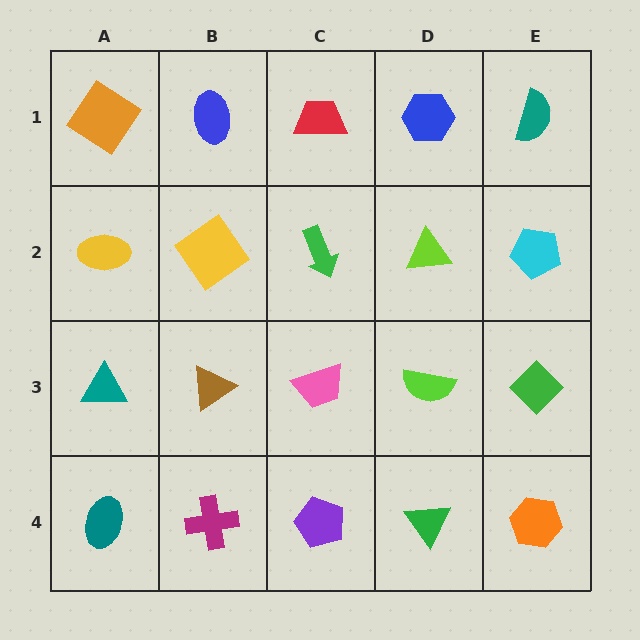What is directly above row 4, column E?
A green diamond.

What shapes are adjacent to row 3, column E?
A cyan pentagon (row 2, column E), an orange hexagon (row 4, column E), a lime semicircle (row 3, column D).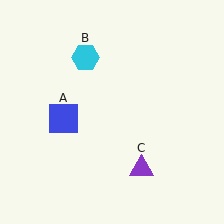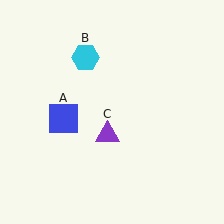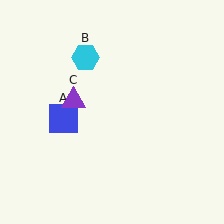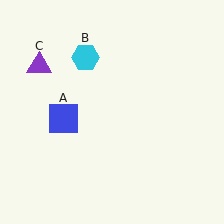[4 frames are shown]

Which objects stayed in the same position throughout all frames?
Blue square (object A) and cyan hexagon (object B) remained stationary.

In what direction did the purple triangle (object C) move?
The purple triangle (object C) moved up and to the left.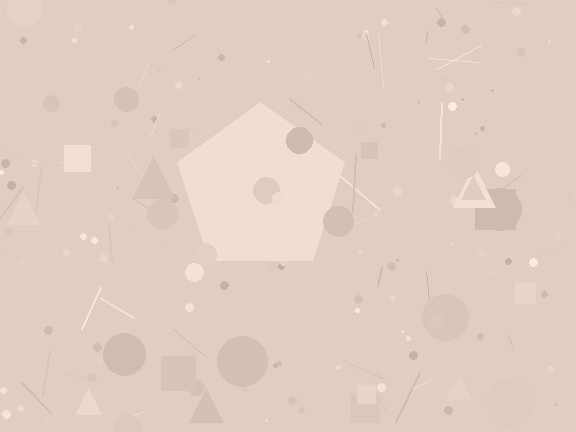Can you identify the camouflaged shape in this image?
The camouflaged shape is a pentagon.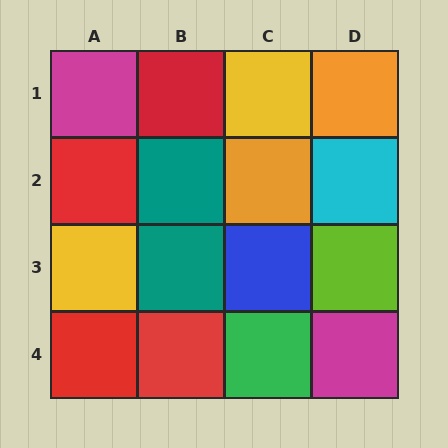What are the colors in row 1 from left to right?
Magenta, red, yellow, orange.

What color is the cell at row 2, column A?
Red.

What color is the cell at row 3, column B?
Teal.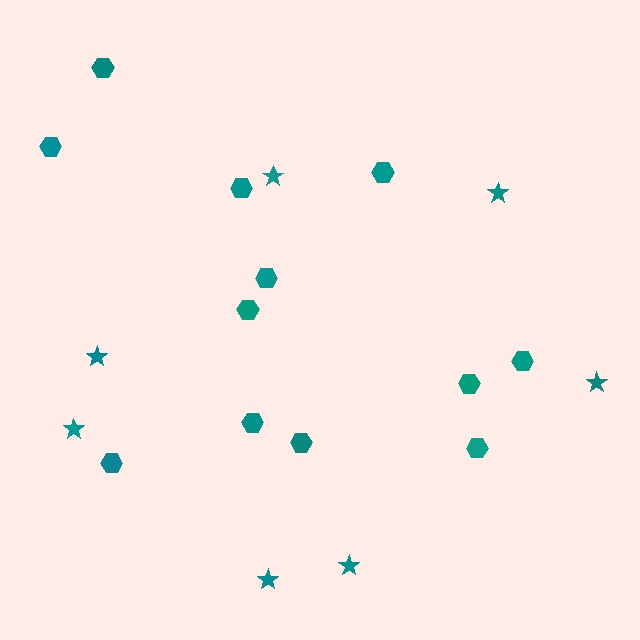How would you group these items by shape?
There are 2 groups: one group of hexagons (12) and one group of stars (7).